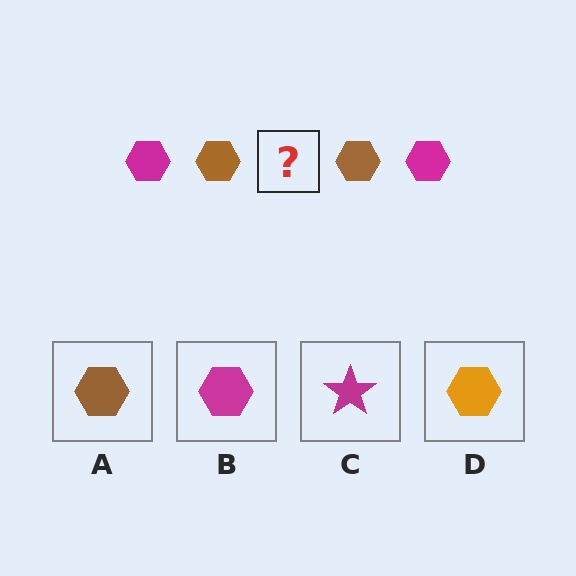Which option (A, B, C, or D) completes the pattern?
B.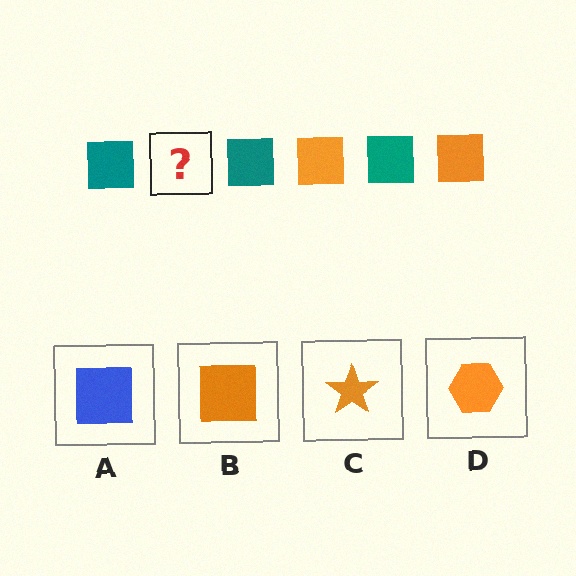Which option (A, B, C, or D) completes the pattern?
B.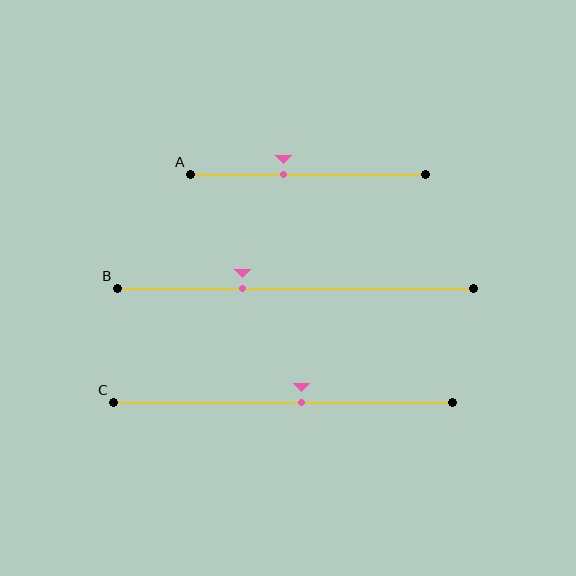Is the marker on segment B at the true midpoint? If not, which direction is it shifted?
No, the marker on segment B is shifted to the left by about 15% of the segment length.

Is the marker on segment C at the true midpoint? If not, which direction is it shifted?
No, the marker on segment C is shifted to the right by about 6% of the segment length.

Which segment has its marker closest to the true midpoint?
Segment C has its marker closest to the true midpoint.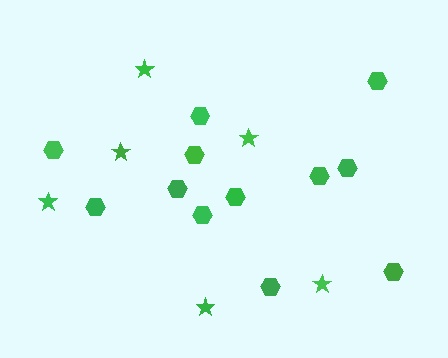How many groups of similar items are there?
There are 2 groups: one group of stars (6) and one group of hexagons (12).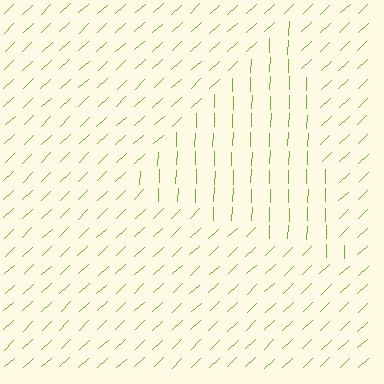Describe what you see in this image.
The image is filled with small lime line segments. A triangle region in the image has lines oriented differently from the surrounding lines, creating a visible texture boundary.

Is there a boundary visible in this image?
Yes, there is a texture boundary formed by a change in line orientation.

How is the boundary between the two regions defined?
The boundary is defined purely by a change in line orientation (approximately 45 degrees difference). All lines are the same color and thickness.